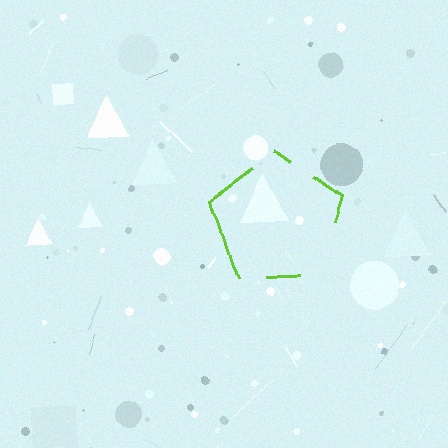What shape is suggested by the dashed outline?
The dashed outline suggests a pentagon.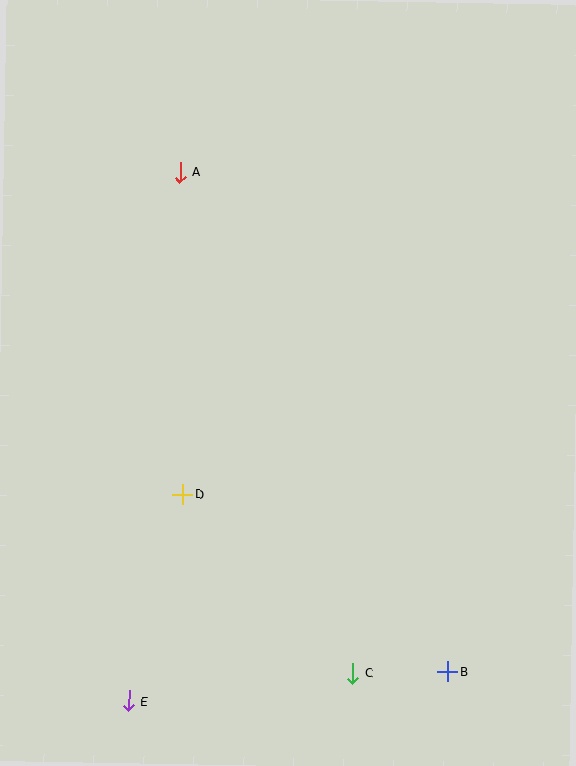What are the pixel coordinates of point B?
Point B is at (448, 672).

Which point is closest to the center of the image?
Point D at (183, 495) is closest to the center.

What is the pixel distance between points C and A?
The distance between C and A is 530 pixels.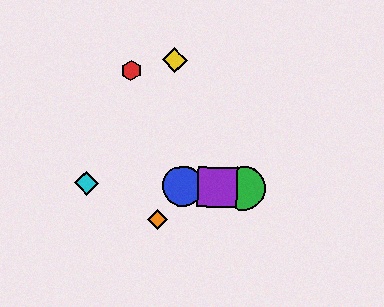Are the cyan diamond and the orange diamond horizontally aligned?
No, the cyan diamond is at y≈183 and the orange diamond is at y≈219.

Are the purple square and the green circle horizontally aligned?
Yes, both are at y≈187.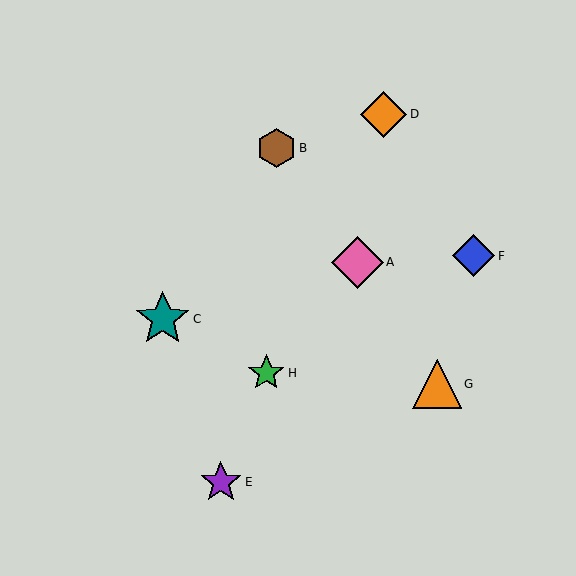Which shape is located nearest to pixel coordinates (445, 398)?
The orange triangle (labeled G) at (437, 384) is nearest to that location.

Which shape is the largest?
The teal star (labeled C) is the largest.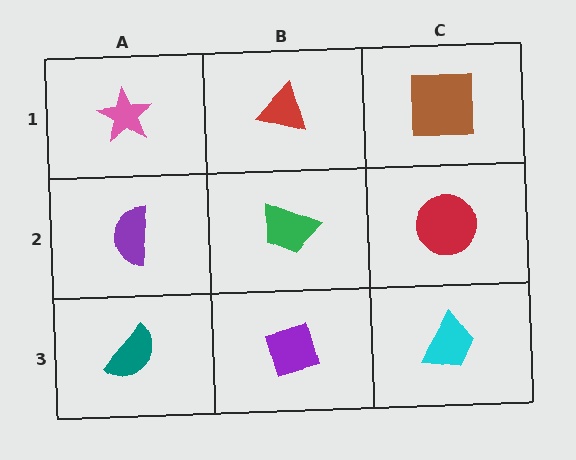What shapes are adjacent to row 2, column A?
A pink star (row 1, column A), a teal semicircle (row 3, column A), a green trapezoid (row 2, column B).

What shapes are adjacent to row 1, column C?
A red circle (row 2, column C), a red triangle (row 1, column B).